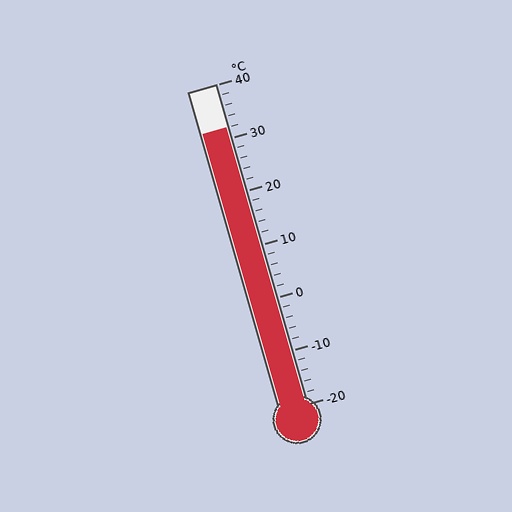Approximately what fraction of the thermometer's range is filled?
The thermometer is filled to approximately 85% of its range.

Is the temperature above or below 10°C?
The temperature is above 10°C.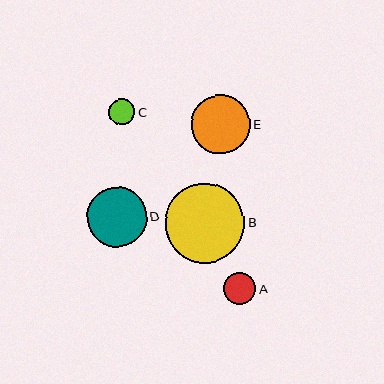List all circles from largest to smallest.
From largest to smallest: B, D, E, A, C.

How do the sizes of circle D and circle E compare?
Circle D and circle E are approximately the same size.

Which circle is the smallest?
Circle C is the smallest with a size of approximately 26 pixels.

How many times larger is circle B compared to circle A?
Circle B is approximately 2.5 times the size of circle A.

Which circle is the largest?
Circle B is the largest with a size of approximately 80 pixels.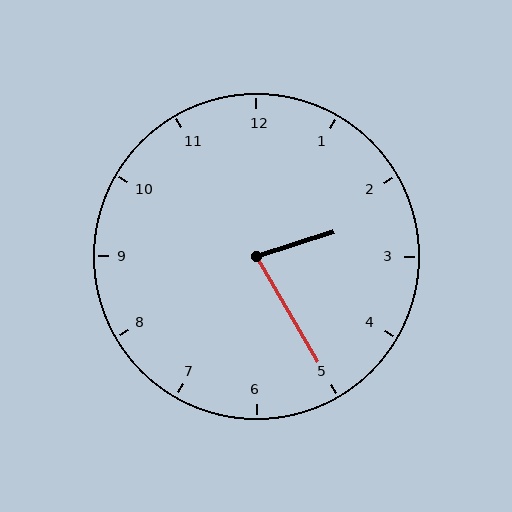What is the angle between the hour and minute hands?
Approximately 78 degrees.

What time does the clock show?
2:25.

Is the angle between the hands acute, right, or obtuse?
It is acute.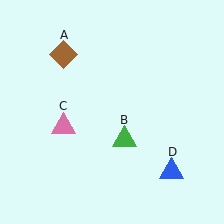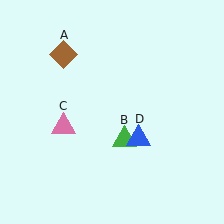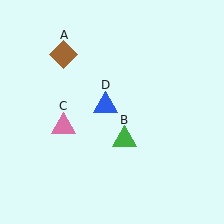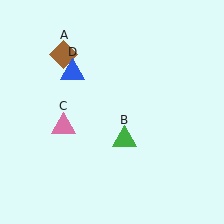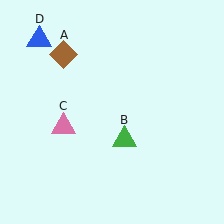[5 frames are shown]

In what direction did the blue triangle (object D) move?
The blue triangle (object D) moved up and to the left.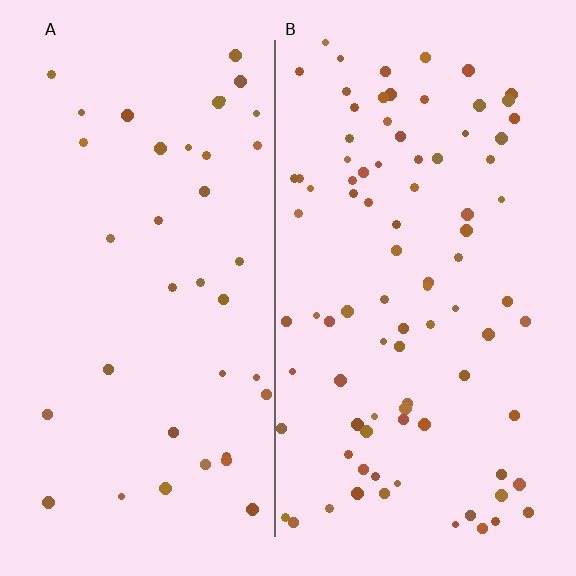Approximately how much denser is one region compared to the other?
Approximately 2.3× — region B over region A.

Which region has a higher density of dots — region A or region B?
B (the right).